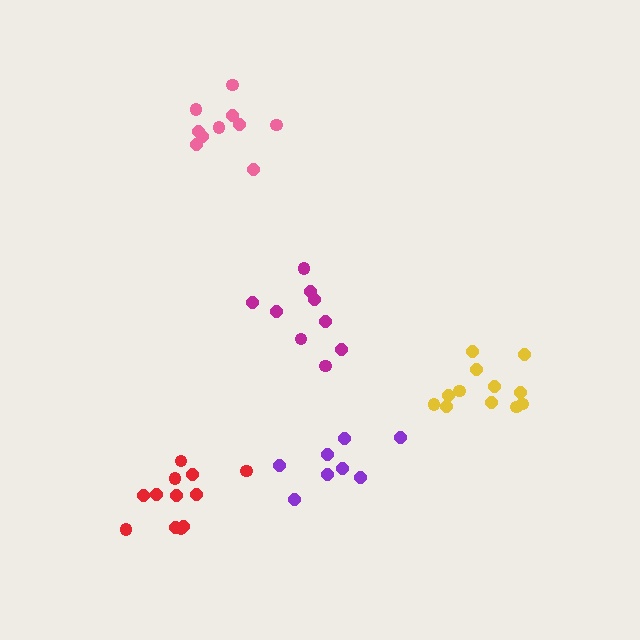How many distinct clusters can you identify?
There are 5 distinct clusters.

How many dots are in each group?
Group 1: 9 dots, Group 2: 12 dots, Group 3: 12 dots, Group 4: 8 dots, Group 5: 10 dots (51 total).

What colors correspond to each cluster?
The clusters are colored: magenta, yellow, red, purple, pink.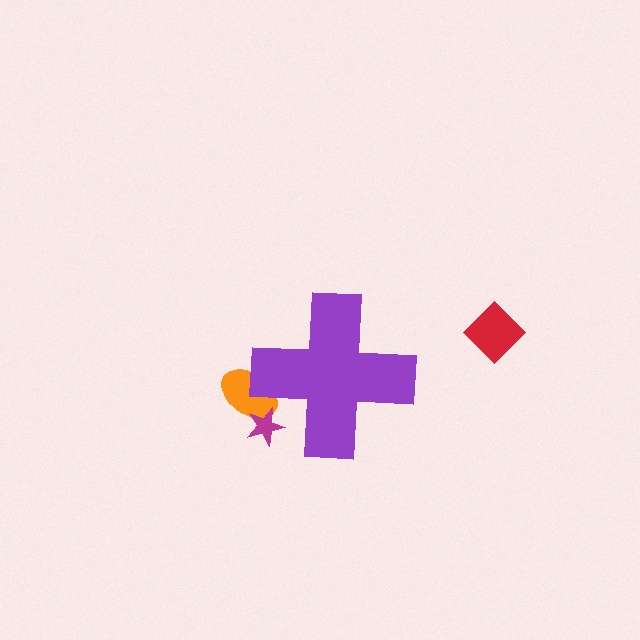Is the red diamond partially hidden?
No, the red diamond is fully visible.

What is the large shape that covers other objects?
A purple cross.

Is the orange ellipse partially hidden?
Yes, the orange ellipse is partially hidden behind the purple cross.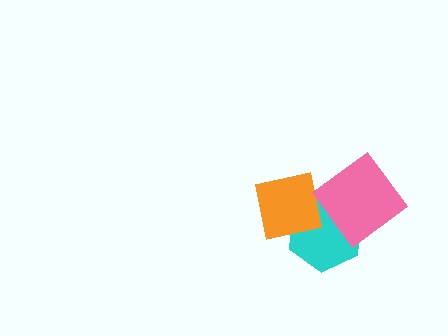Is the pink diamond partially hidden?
No, no other shape covers it.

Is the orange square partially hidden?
Yes, it is partially covered by another shape.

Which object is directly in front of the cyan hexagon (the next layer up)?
The orange square is directly in front of the cyan hexagon.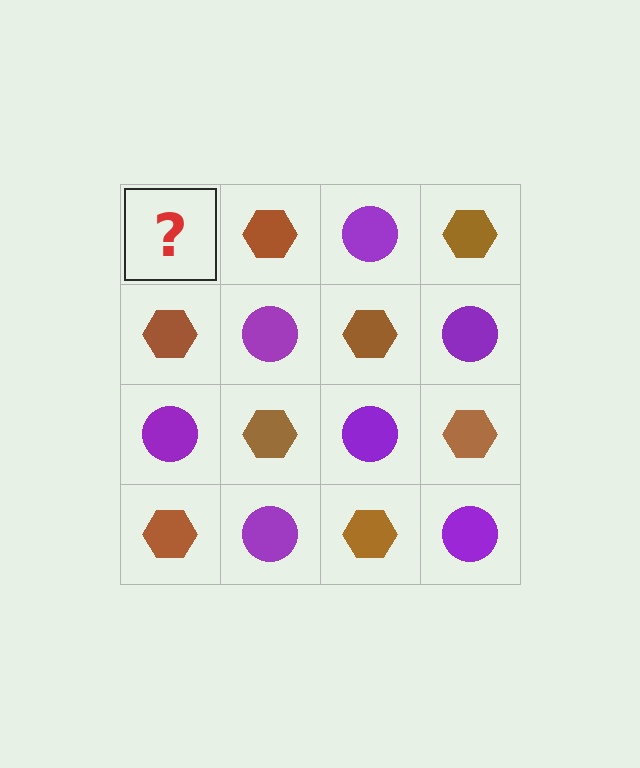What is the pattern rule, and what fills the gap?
The rule is that it alternates purple circle and brown hexagon in a checkerboard pattern. The gap should be filled with a purple circle.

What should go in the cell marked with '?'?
The missing cell should contain a purple circle.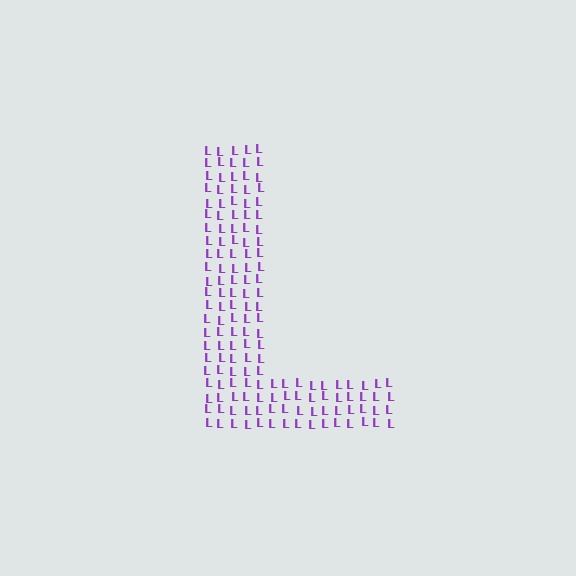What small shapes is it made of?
It is made of small letter L's.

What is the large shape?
The large shape is the letter L.